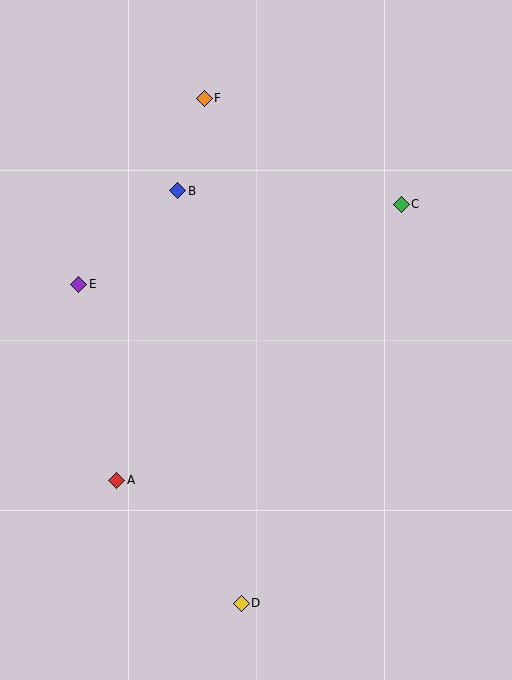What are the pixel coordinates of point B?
Point B is at (178, 191).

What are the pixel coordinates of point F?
Point F is at (204, 98).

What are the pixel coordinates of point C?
Point C is at (401, 204).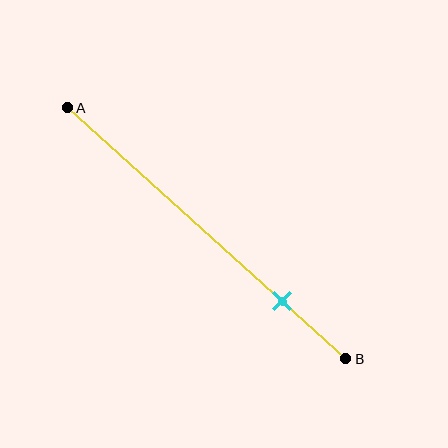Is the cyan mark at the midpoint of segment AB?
No, the mark is at about 75% from A, not at the 50% midpoint.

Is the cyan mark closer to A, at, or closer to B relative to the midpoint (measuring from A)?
The cyan mark is closer to point B than the midpoint of segment AB.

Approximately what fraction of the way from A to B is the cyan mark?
The cyan mark is approximately 75% of the way from A to B.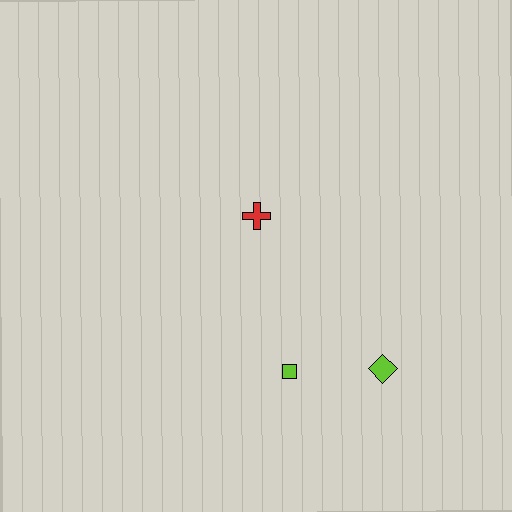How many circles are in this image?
There are no circles.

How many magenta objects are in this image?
There are no magenta objects.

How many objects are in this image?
There are 3 objects.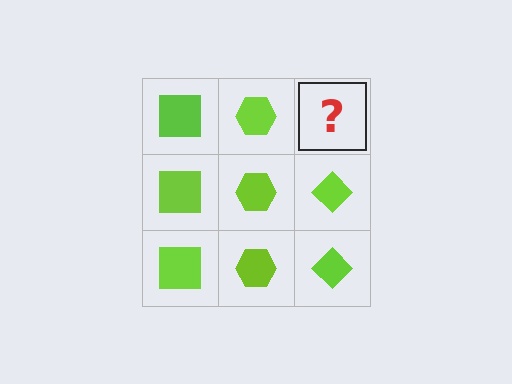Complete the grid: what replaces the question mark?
The question mark should be replaced with a lime diamond.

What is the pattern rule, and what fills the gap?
The rule is that each column has a consistent shape. The gap should be filled with a lime diamond.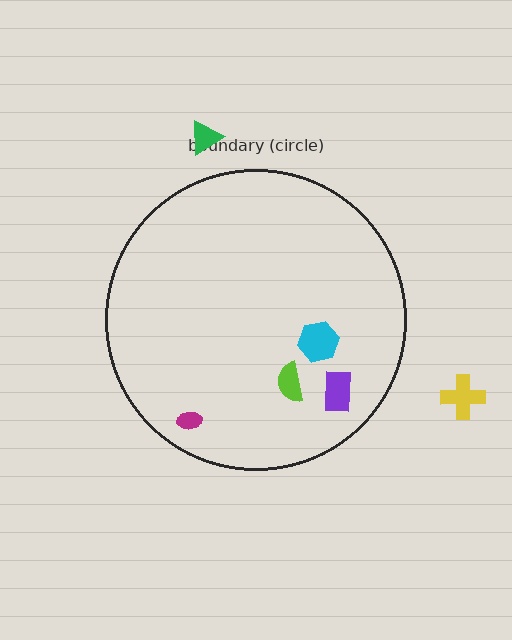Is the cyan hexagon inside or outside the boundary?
Inside.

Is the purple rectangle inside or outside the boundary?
Inside.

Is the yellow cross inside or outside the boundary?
Outside.